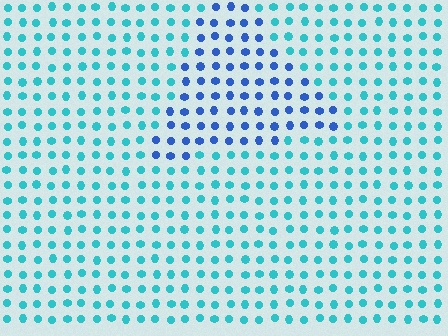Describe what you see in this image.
The image is filled with small cyan elements in a uniform arrangement. A triangle-shaped region is visible where the elements are tinted to a slightly different hue, forming a subtle color boundary.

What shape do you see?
I see a triangle.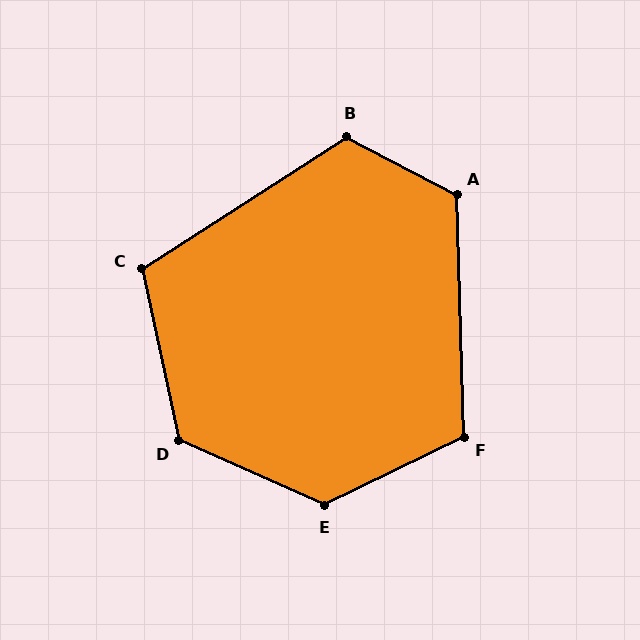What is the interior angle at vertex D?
Approximately 126 degrees (obtuse).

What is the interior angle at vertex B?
Approximately 119 degrees (obtuse).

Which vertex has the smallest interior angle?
C, at approximately 111 degrees.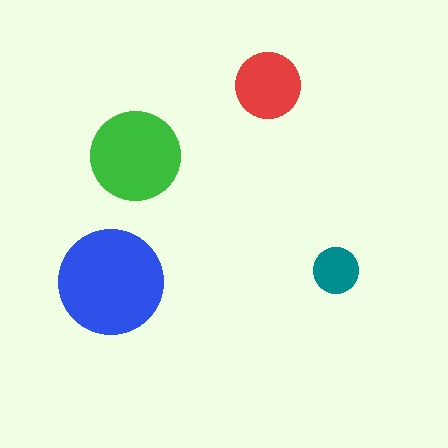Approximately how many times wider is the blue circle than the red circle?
About 1.5 times wider.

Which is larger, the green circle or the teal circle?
The green one.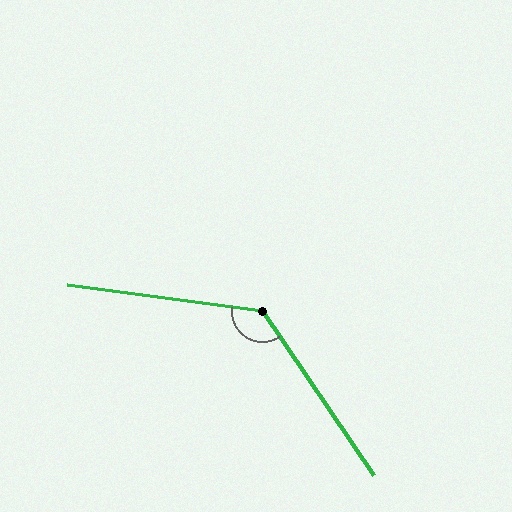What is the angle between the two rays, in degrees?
Approximately 132 degrees.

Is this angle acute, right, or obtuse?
It is obtuse.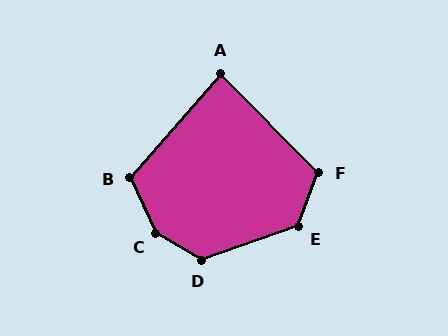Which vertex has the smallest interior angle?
A, at approximately 86 degrees.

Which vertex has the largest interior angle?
C, at approximately 145 degrees.